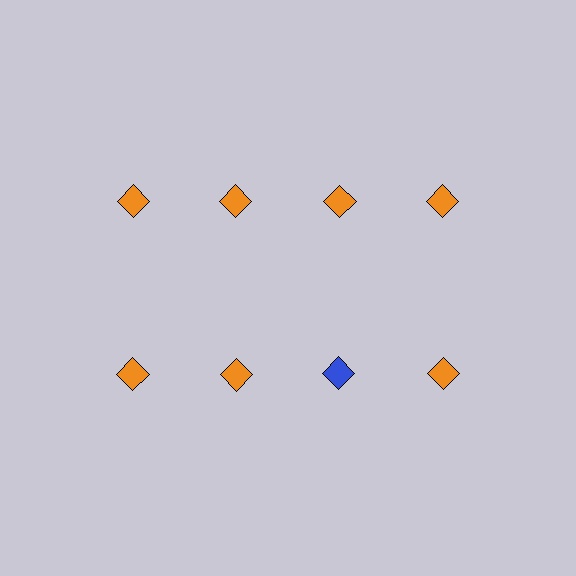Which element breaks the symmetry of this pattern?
The blue diamond in the second row, center column breaks the symmetry. All other shapes are orange diamonds.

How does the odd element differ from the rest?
It has a different color: blue instead of orange.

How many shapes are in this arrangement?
There are 8 shapes arranged in a grid pattern.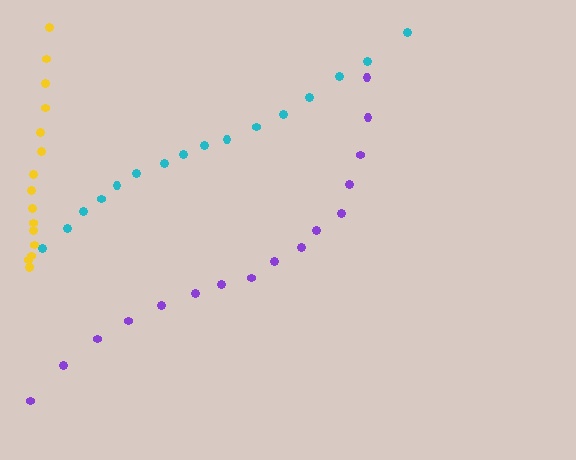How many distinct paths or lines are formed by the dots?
There are 3 distinct paths.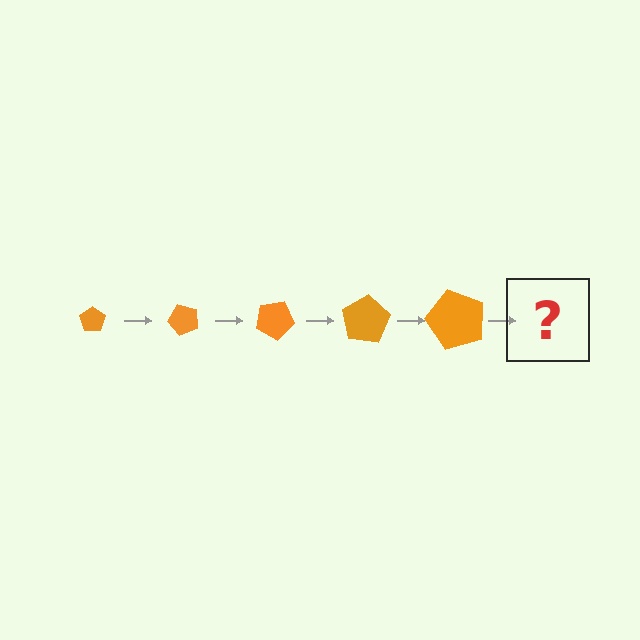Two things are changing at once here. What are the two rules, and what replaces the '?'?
The two rules are that the pentagon grows larger each step and it rotates 50 degrees each step. The '?' should be a pentagon, larger than the previous one and rotated 250 degrees from the start.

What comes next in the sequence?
The next element should be a pentagon, larger than the previous one and rotated 250 degrees from the start.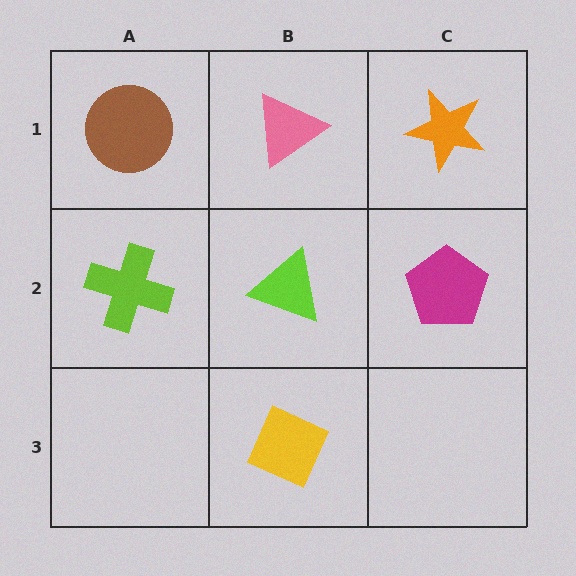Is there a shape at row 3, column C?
No, that cell is empty.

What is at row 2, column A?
A lime cross.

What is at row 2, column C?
A magenta pentagon.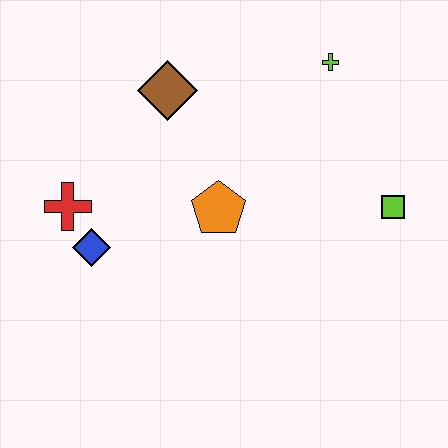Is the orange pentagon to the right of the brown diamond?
Yes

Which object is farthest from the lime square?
The red cross is farthest from the lime square.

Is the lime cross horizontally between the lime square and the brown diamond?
Yes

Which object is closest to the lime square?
The lime cross is closest to the lime square.